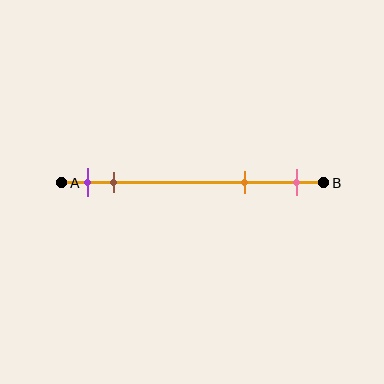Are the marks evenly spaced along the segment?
No, the marks are not evenly spaced.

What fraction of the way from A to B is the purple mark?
The purple mark is approximately 10% (0.1) of the way from A to B.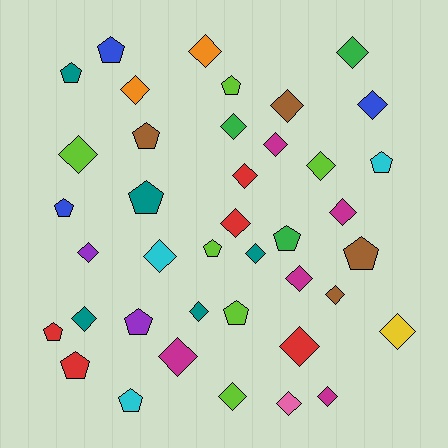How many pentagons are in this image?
There are 15 pentagons.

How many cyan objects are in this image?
There are 3 cyan objects.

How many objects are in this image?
There are 40 objects.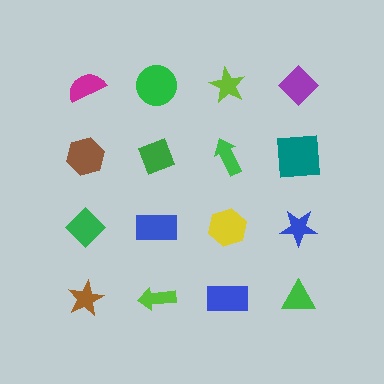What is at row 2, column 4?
A teal square.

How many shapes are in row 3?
4 shapes.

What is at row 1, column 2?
A green circle.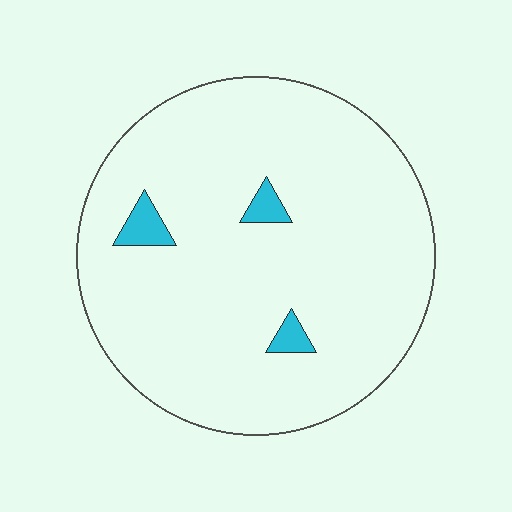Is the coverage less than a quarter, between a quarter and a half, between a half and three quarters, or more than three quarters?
Less than a quarter.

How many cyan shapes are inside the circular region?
3.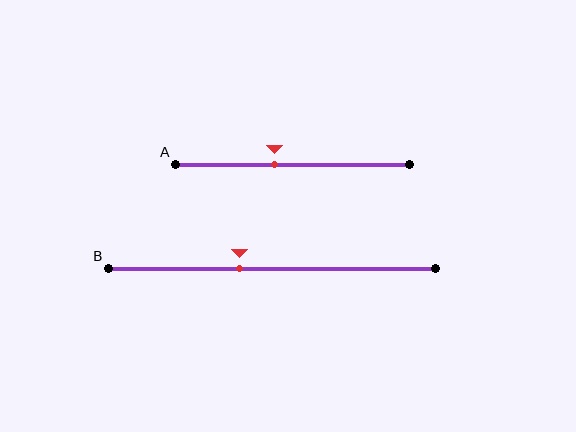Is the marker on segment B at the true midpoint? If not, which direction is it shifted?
No, the marker on segment B is shifted to the left by about 10% of the segment length.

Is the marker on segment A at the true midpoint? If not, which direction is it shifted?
No, the marker on segment A is shifted to the left by about 7% of the segment length.